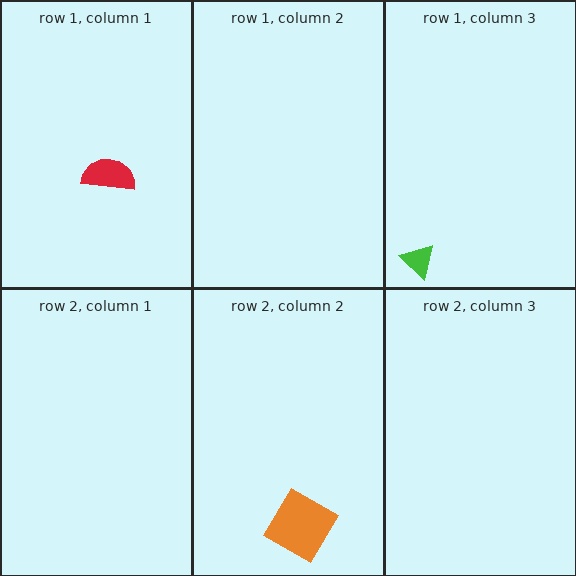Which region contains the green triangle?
The row 1, column 3 region.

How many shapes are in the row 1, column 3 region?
1.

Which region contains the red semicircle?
The row 1, column 1 region.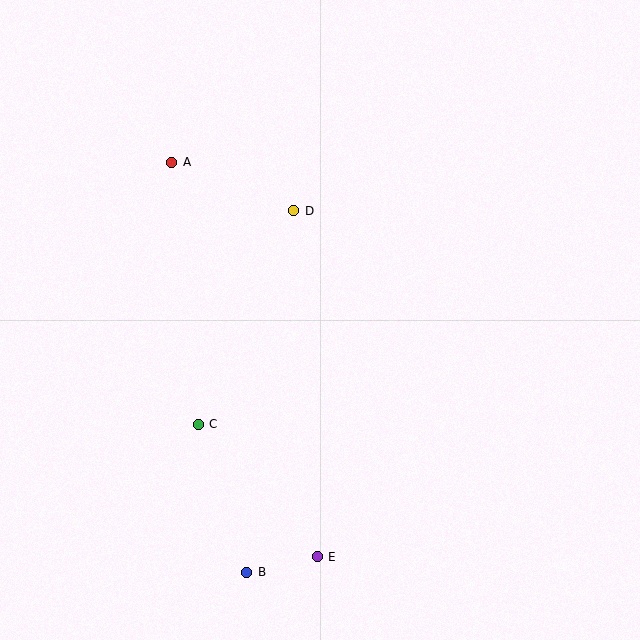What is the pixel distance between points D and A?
The distance between D and A is 132 pixels.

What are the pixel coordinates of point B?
Point B is at (247, 572).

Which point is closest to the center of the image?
Point D at (294, 211) is closest to the center.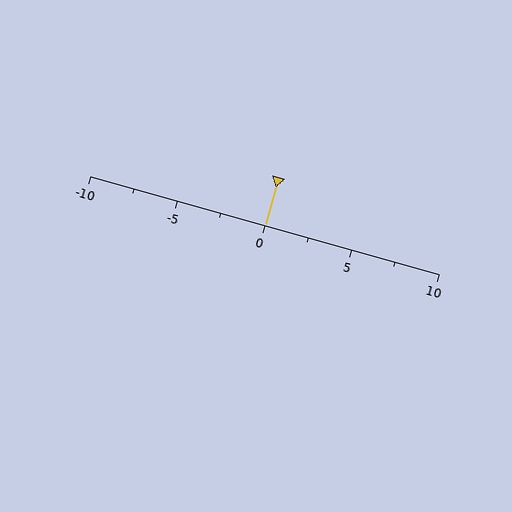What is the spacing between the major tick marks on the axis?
The major ticks are spaced 5 apart.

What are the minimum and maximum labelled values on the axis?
The axis runs from -10 to 10.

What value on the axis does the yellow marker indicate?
The marker indicates approximately 0.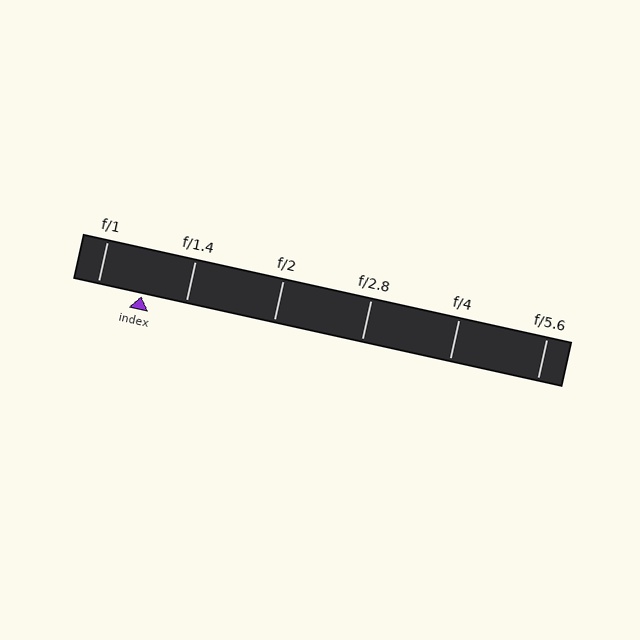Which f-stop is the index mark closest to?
The index mark is closest to f/1.4.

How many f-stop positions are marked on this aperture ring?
There are 6 f-stop positions marked.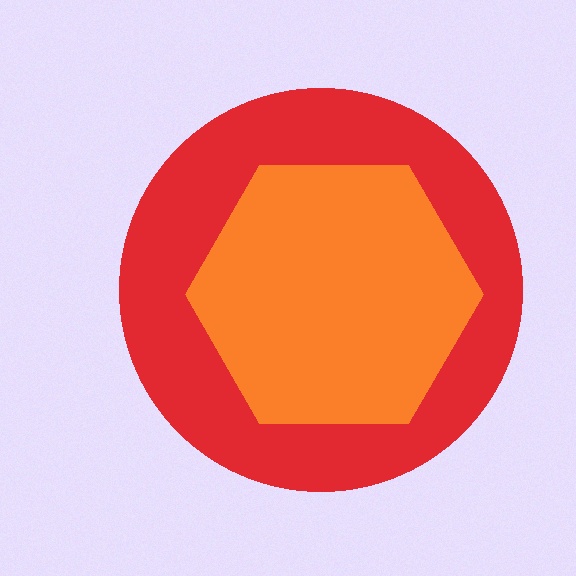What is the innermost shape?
The orange hexagon.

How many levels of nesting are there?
2.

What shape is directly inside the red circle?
The orange hexagon.